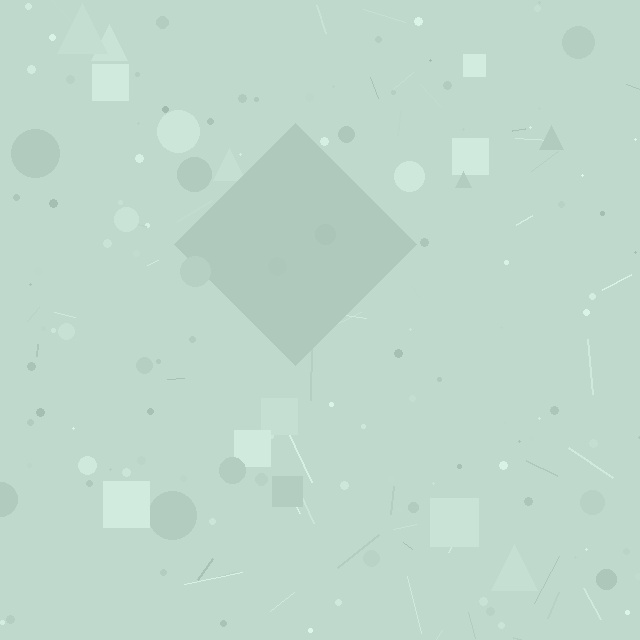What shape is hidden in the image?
A diamond is hidden in the image.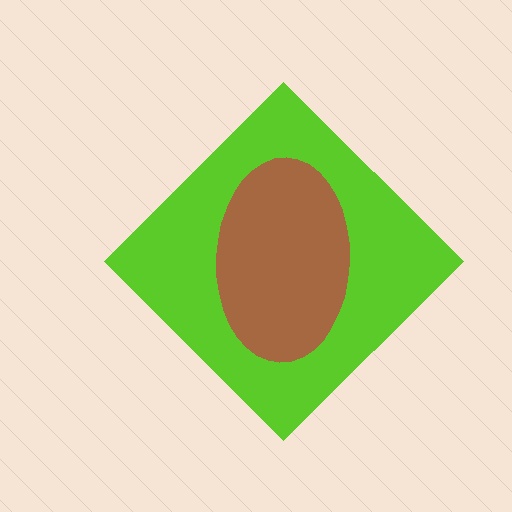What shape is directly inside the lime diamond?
The brown ellipse.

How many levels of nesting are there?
2.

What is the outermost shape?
The lime diamond.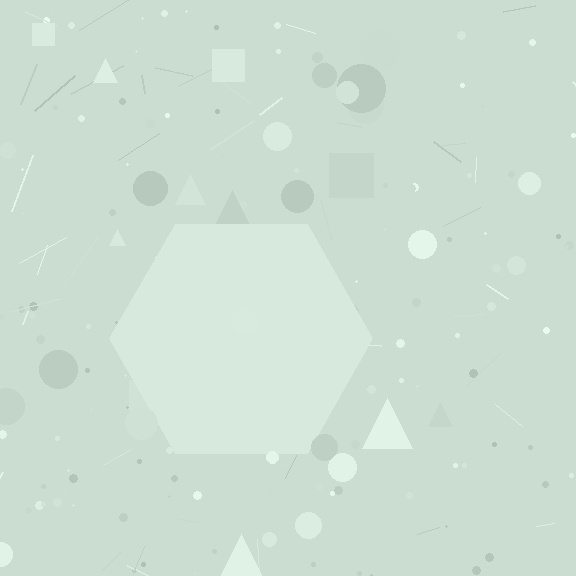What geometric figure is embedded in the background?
A hexagon is embedded in the background.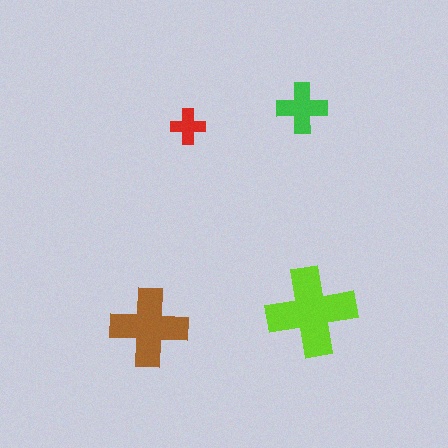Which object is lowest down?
The brown cross is bottommost.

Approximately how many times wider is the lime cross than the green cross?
About 2 times wider.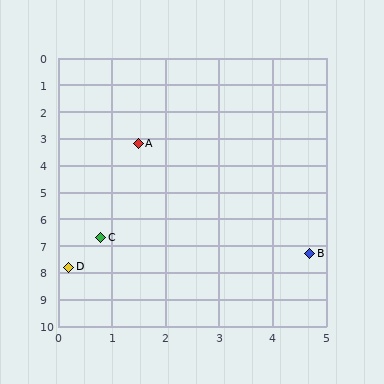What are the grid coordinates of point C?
Point C is at approximately (0.8, 6.7).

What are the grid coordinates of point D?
Point D is at approximately (0.2, 7.8).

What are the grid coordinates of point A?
Point A is at approximately (1.5, 3.2).